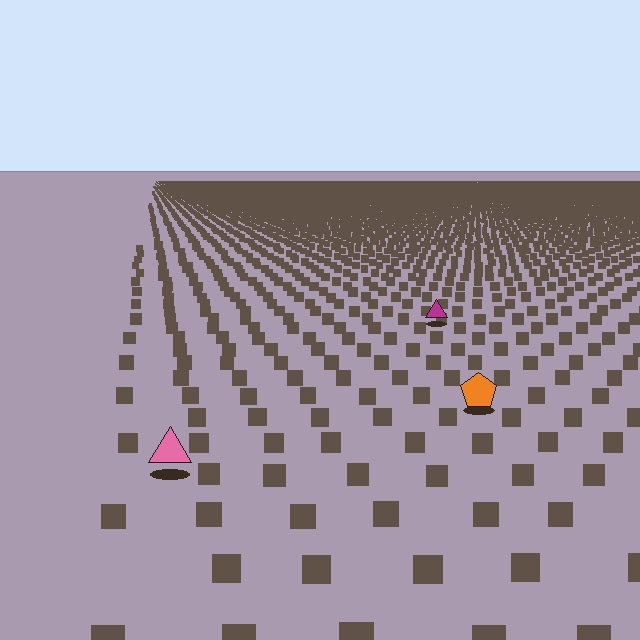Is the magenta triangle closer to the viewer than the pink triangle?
No. The pink triangle is closer — you can tell from the texture gradient: the ground texture is coarser near it.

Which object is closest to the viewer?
The pink triangle is closest. The texture marks near it are larger and more spread out.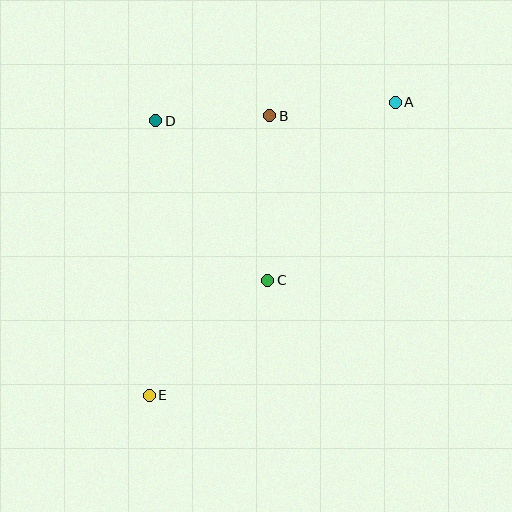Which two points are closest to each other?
Points B and D are closest to each other.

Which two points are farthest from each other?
Points A and E are farthest from each other.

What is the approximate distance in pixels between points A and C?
The distance between A and C is approximately 219 pixels.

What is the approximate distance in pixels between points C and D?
The distance between C and D is approximately 195 pixels.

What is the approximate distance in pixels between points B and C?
The distance between B and C is approximately 164 pixels.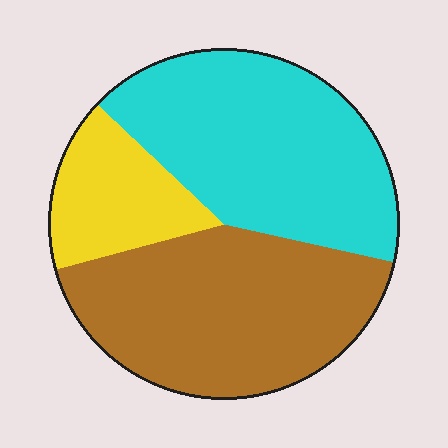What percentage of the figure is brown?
Brown covers roughly 40% of the figure.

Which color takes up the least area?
Yellow, at roughly 15%.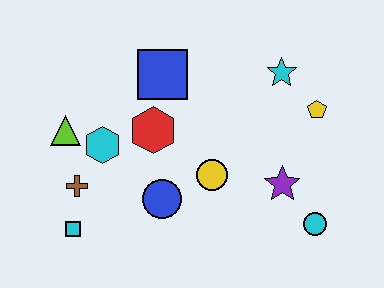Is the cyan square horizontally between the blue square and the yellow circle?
No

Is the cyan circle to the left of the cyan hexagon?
No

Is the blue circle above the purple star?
No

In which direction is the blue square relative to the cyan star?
The blue square is to the left of the cyan star.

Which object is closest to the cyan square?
The brown cross is closest to the cyan square.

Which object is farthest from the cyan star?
The cyan square is farthest from the cyan star.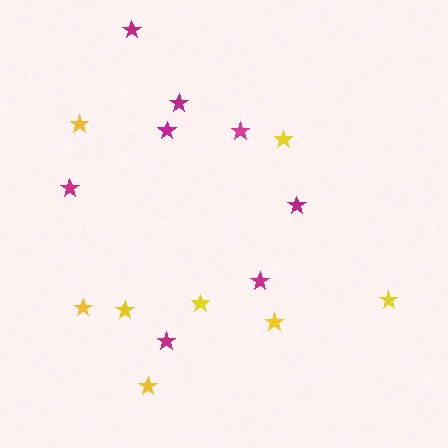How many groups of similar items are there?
There are 2 groups: one group of yellow stars (8) and one group of magenta stars (8).